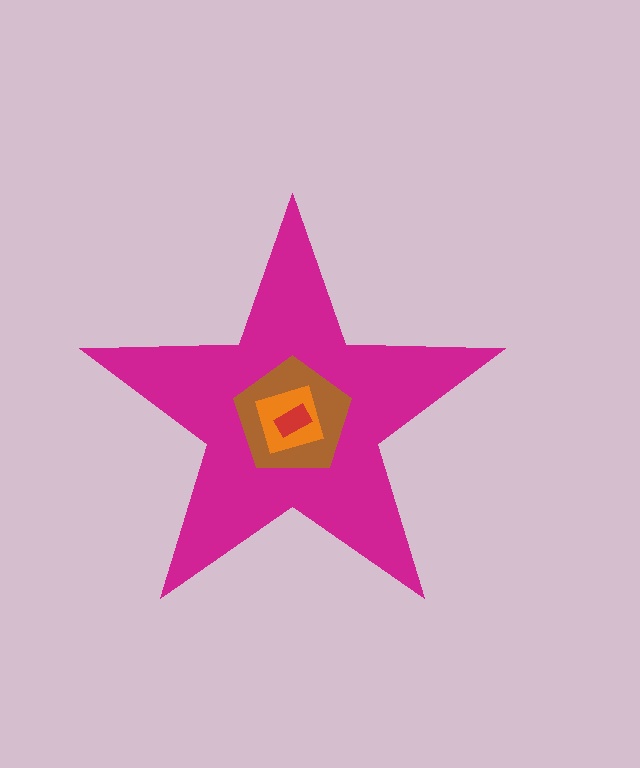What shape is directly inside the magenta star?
The brown pentagon.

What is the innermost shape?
The red rectangle.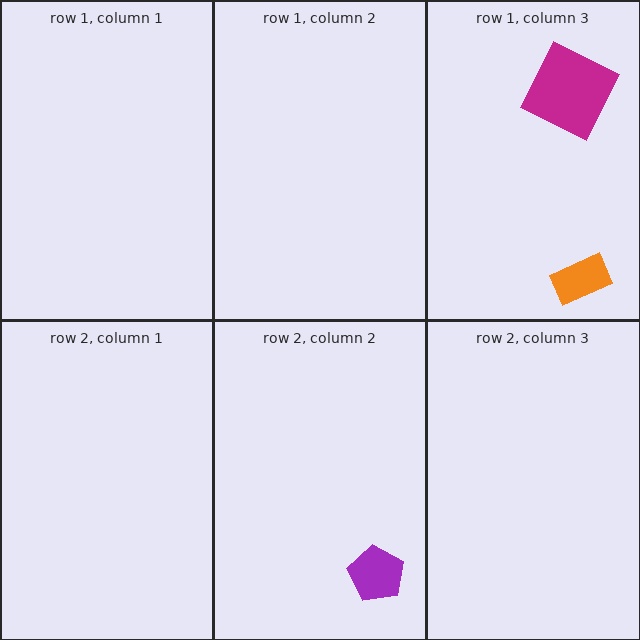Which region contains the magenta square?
The row 1, column 3 region.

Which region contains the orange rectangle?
The row 1, column 3 region.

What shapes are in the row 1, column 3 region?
The magenta square, the orange rectangle.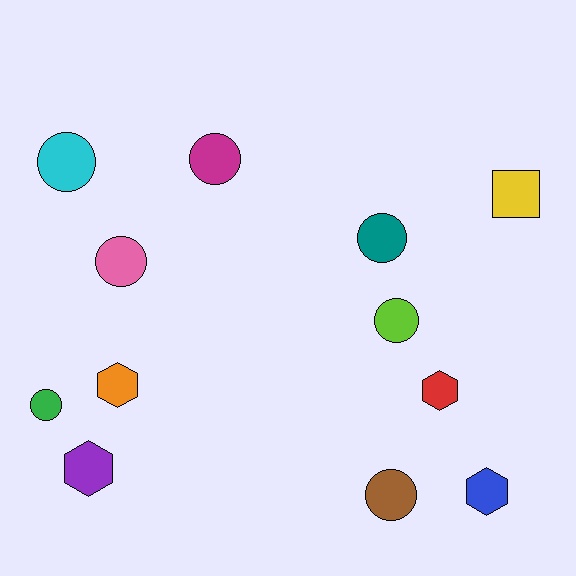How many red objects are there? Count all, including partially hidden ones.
There is 1 red object.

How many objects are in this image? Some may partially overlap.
There are 12 objects.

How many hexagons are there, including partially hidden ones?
There are 4 hexagons.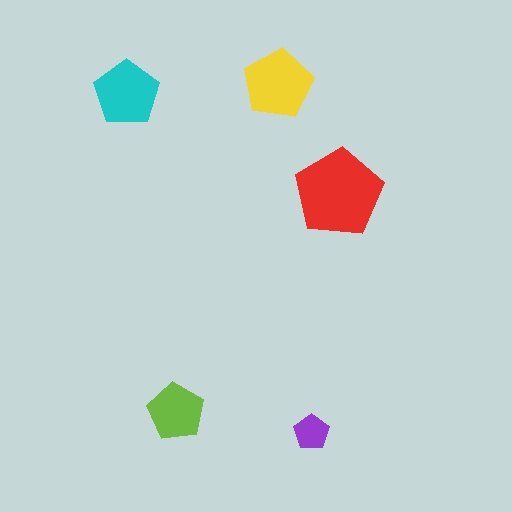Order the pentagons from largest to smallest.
the red one, the yellow one, the cyan one, the lime one, the purple one.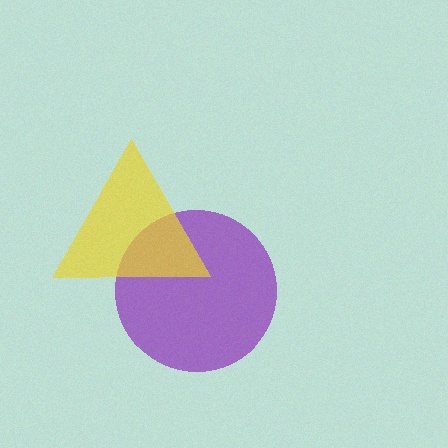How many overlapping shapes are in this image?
There are 2 overlapping shapes in the image.